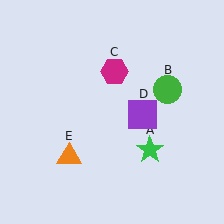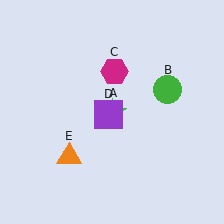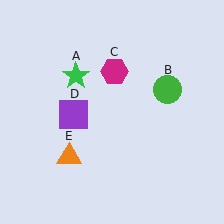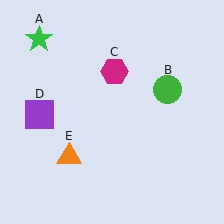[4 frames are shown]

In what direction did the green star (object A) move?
The green star (object A) moved up and to the left.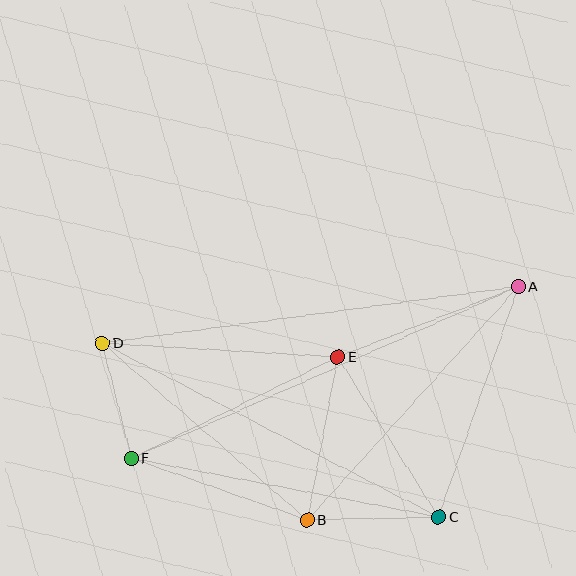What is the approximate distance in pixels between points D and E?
The distance between D and E is approximately 236 pixels.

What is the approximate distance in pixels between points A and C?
The distance between A and C is approximately 244 pixels.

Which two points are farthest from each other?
Points A and F are farthest from each other.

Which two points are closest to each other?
Points D and F are closest to each other.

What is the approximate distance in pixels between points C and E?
The distance between C and E is approximately 189 pixels.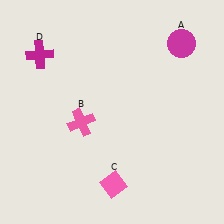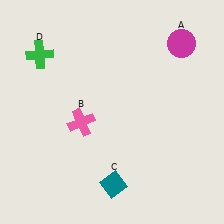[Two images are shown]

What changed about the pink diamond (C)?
In Image 1, C is pink. In Image 2, it changed to teal.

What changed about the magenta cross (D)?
In Image 1, D is magenta. In Image 2, it changed to green.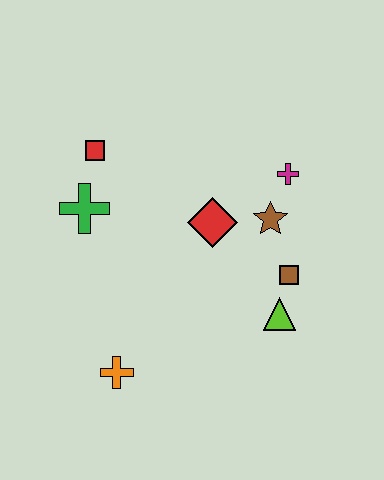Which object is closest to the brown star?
The magenta cross is closest to the brown star.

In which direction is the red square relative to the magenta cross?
The red square is to the left of the magenta cross.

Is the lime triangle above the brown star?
No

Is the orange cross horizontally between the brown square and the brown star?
No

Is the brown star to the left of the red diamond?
No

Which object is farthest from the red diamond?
The orange cross is farthest from the red diamond.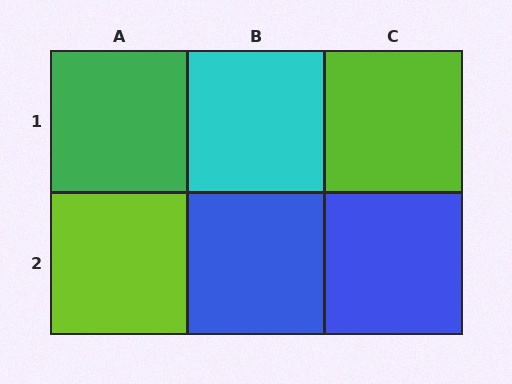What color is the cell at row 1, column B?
Cyan.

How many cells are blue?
2 cells are blue.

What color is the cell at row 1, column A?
Green.